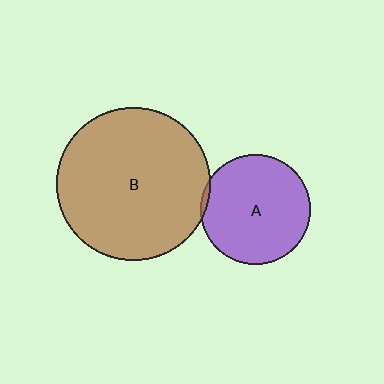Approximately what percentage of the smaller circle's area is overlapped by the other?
Approximately 5%.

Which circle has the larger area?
Circle B (brown).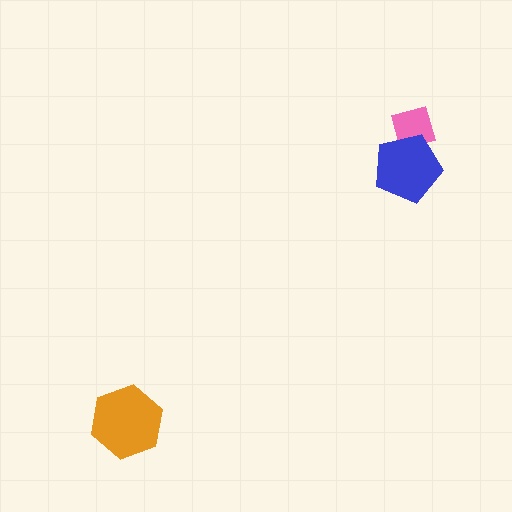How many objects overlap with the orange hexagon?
0 objects overlap with the orange hexagon.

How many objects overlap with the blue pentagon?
1 object overlaps with the blue pentagon.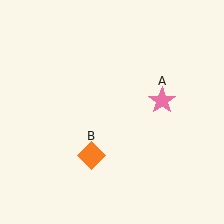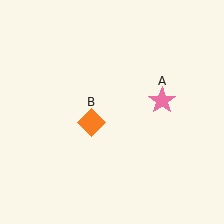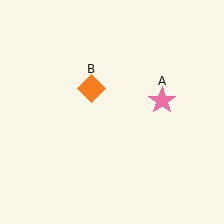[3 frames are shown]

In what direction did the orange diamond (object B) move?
The orange diamond (object B) moved up.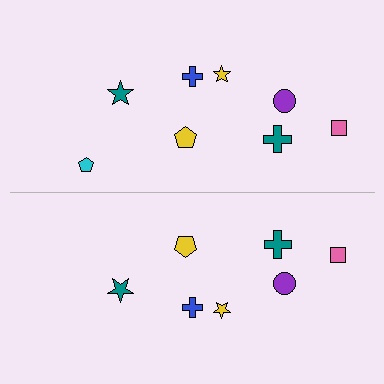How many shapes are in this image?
There are 15 shapes in this image.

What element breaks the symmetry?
A cyan pentagon is missing from the bottom side.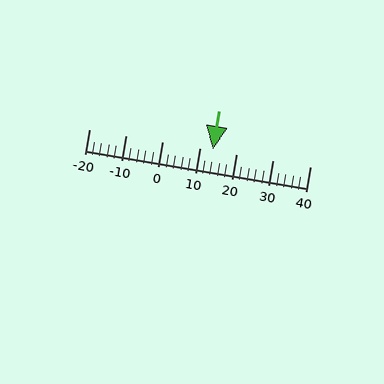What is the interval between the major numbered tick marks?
The major tick marks are spaced 10 units apart.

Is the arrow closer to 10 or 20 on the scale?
The arrow is closer to 10.